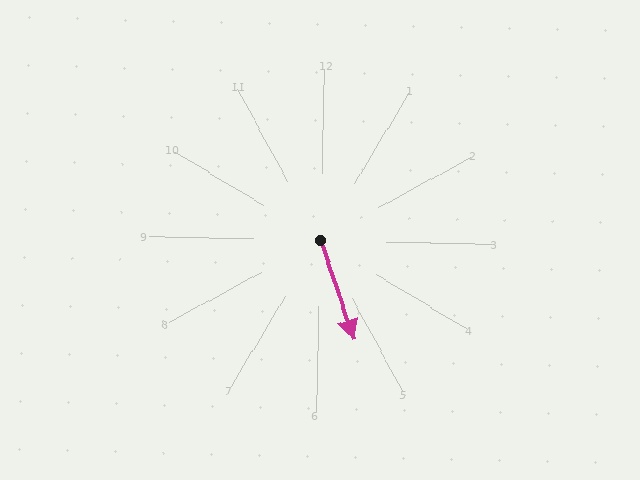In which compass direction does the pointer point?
South.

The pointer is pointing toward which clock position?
Roughly 5 o'clock.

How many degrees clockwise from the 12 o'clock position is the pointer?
Approximately 160 degrees.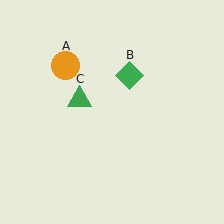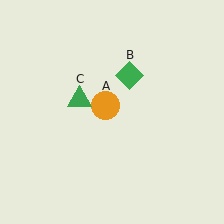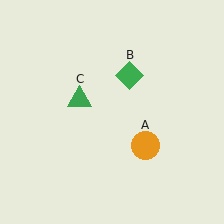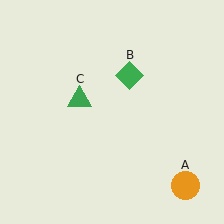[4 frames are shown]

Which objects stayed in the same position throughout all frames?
Green diamond (object B) and green triangle (object C) remained stationary.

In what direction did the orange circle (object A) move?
The orange circle (object A) moved down and to the right.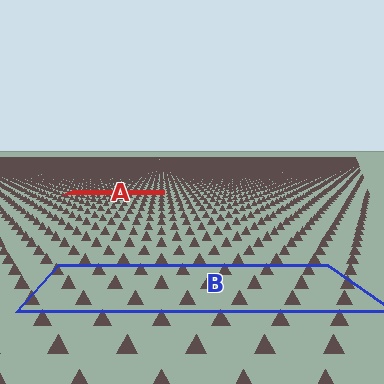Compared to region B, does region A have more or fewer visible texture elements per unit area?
Region A has more texture elements per unit area — they are packed more densely because it is farther away.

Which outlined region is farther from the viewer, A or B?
Region A is farther from the viewer — the texture elements inside it appear smaller and more densely packed.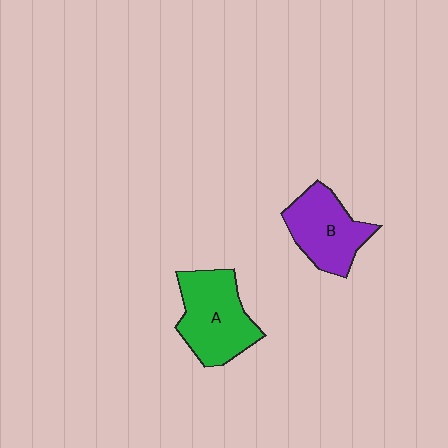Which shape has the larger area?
Shape A (green).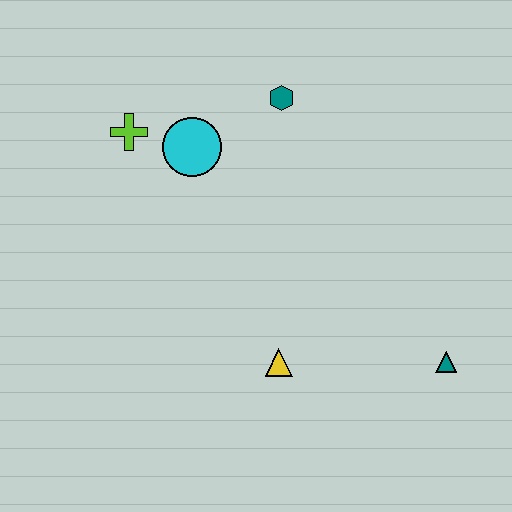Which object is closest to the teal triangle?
The yellow triangle is closest to the teal triangle.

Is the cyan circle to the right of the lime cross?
Yes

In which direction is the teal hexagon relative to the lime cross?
The teal hexagon is to the right of the lime cross.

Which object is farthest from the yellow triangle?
The lime cross is farthest from the yellow triangle.